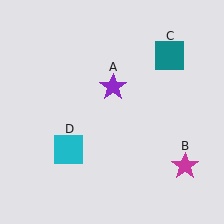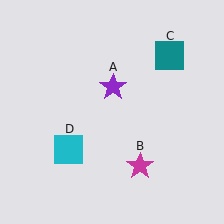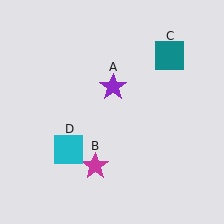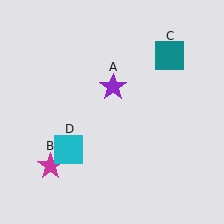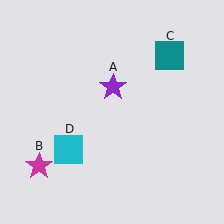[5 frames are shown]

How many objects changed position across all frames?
1 object changed position: magenta star (object B).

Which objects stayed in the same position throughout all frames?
Purple star (object A) and teal square (object C) and cyan square (object D) remained stationary.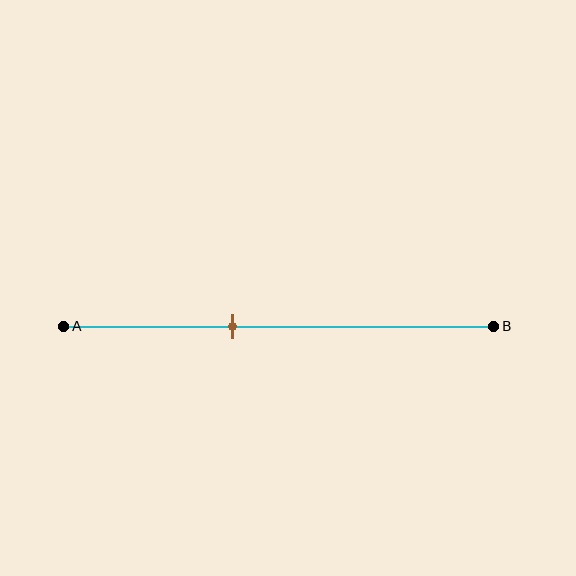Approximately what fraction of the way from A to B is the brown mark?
The brown mark is approximately 40% of the way from A to B.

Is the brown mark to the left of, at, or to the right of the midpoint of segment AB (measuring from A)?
The brown mark is to the left of the midpoint of segment AB.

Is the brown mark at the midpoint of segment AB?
No, the mark is at about 40% from A, not at the 50% midpoint.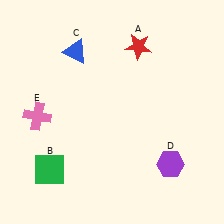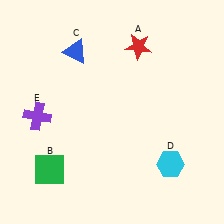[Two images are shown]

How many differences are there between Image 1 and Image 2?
There are 2 differences between the two images.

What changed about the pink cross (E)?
In Image 1, E is pink. In Image 2, it changed to purple.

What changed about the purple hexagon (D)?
In Image 1, D is purple. In Image 2, it changed to cyan.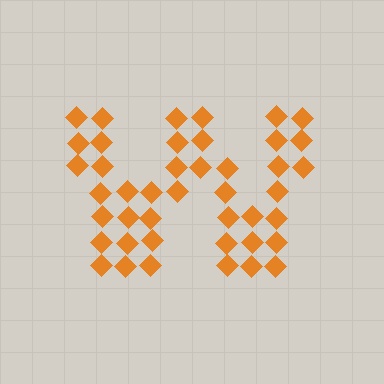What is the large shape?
The large shape is the letter W.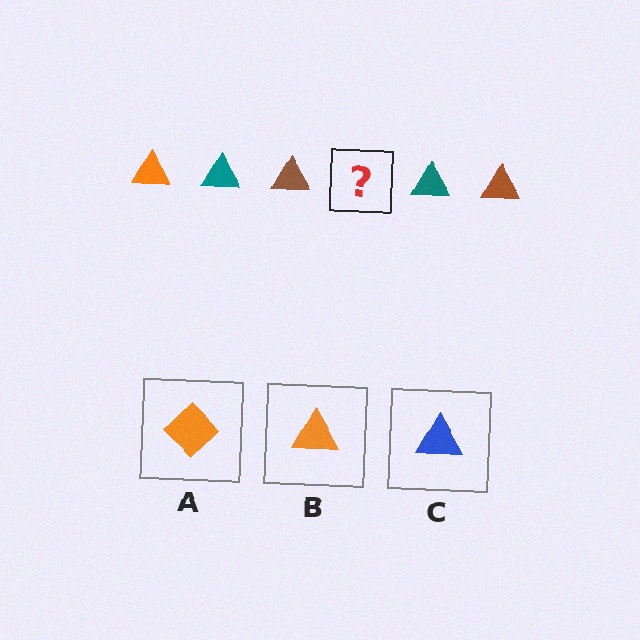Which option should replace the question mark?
Option B.